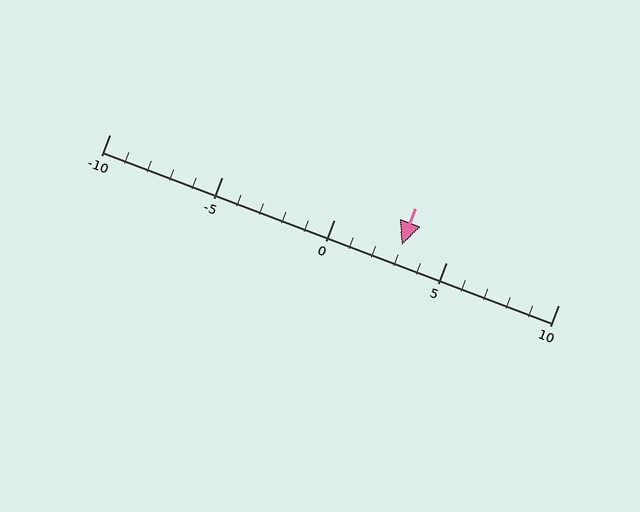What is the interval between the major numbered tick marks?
The major tick marks are spaced 5 units apart.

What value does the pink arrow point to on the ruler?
The pink arrow points to approximately 3.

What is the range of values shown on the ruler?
The ruler shows values from -10 to 10.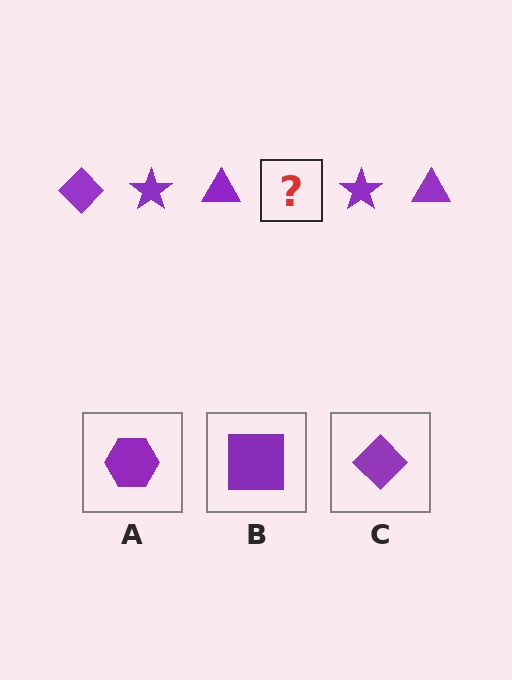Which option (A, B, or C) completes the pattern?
C.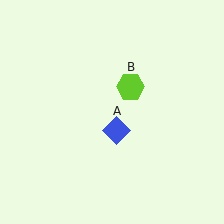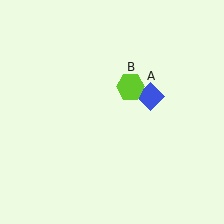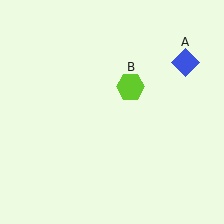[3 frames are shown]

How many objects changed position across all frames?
1 object changed position: blue diamond (object A).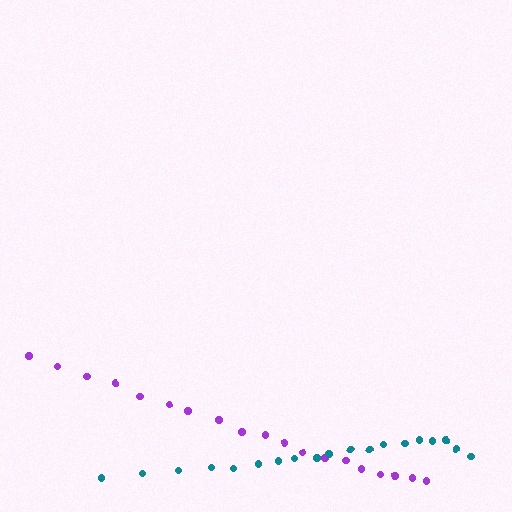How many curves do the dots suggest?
There are 2 distinct paths.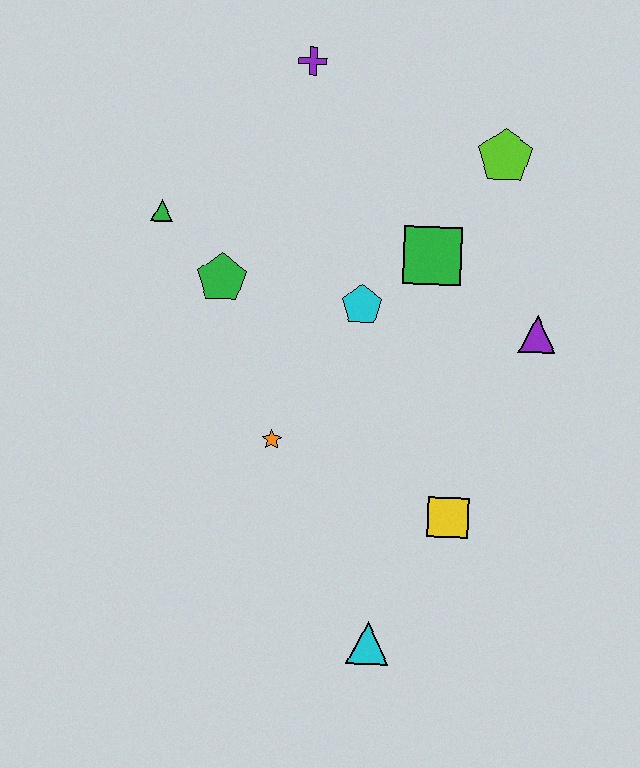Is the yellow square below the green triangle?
Yes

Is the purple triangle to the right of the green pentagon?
Yes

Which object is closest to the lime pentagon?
The green square is closest to the lime pentagon.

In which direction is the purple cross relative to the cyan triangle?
The purple cross is above the cyan triangle.